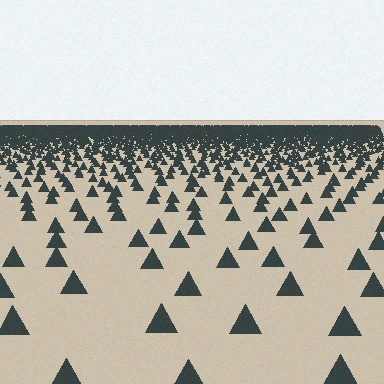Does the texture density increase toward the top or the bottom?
Density increases toward the top.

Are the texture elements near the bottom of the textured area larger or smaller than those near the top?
Larger. Near the bottom, elements are closer to the viewer and appear at a bigger on-screen size.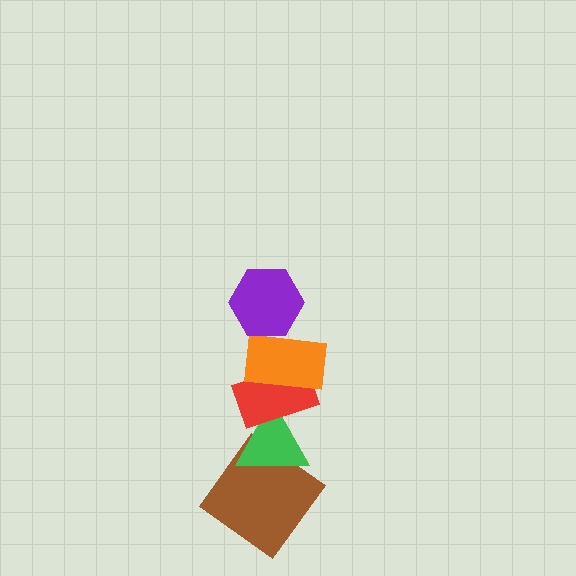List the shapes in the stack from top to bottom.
From top to bottom: the purple hexagon, the orange rectangle, the red rectangle, the green triangle, the brown diamond.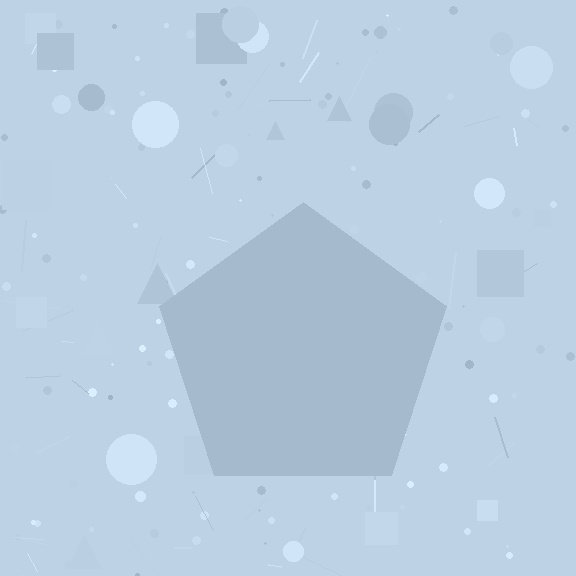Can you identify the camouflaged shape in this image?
The camouflaged shape is a pentagon.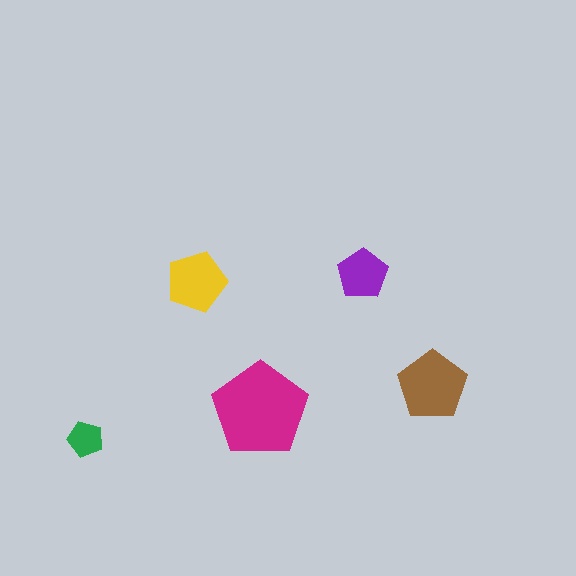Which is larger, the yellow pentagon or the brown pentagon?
The brown one.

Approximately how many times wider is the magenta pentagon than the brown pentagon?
About 1.5 times wider.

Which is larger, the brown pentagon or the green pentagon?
The brown one.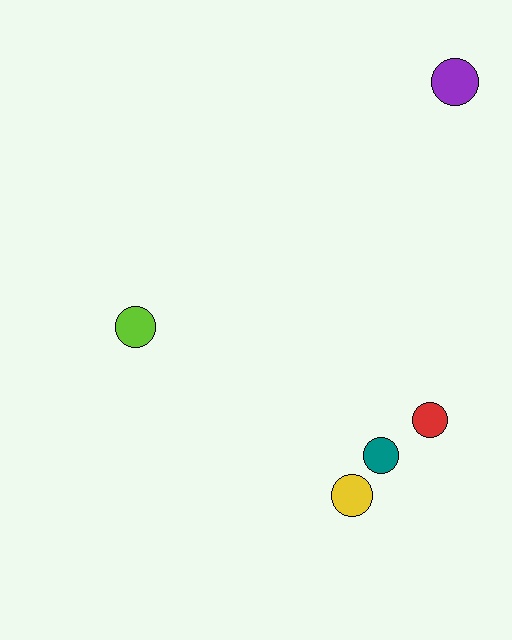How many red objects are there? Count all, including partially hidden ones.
There is 1 red object.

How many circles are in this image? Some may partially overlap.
There are 5 circles.